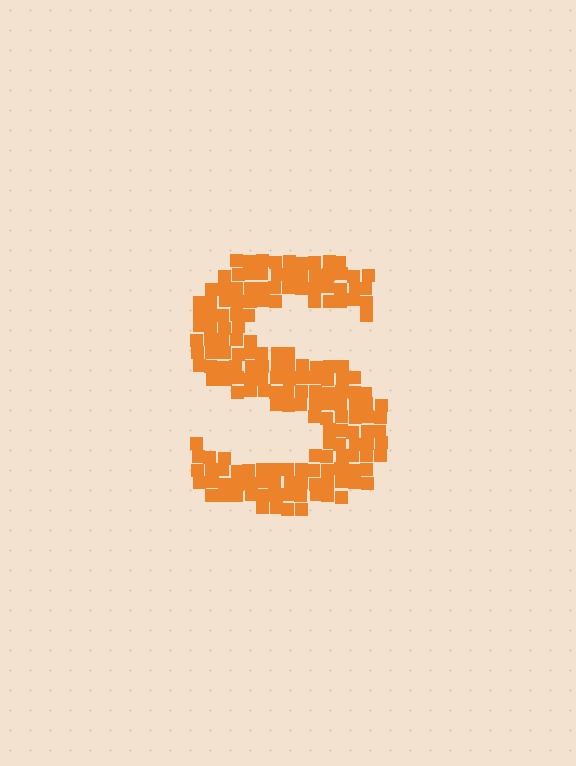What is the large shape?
The large shape is the letter S.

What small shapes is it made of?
It is made of small squares.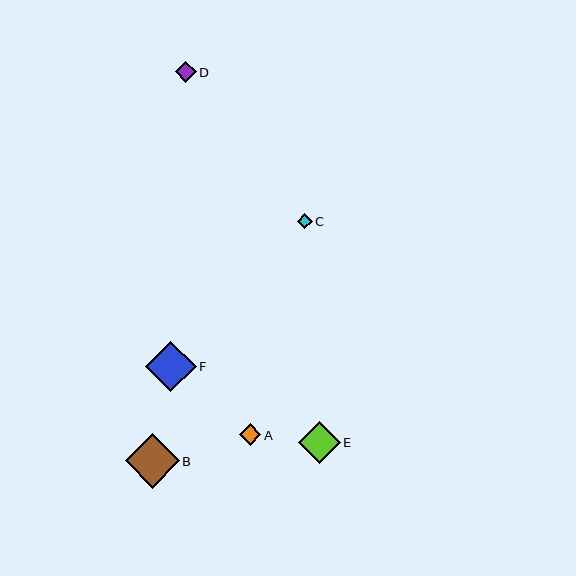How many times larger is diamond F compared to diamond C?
Diamond F is approximately 3.3 times the size of diamond C.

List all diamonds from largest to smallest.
From largest to smallest: B, F, E, A, D, C.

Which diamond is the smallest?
Diamond C is the smallest with a size of approximately 15 pixels.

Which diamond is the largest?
Diamond B is the largest with a size of approximately 54 pixels.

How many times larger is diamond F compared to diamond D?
Diamond F is approximately 2.4 times the size of diamond D.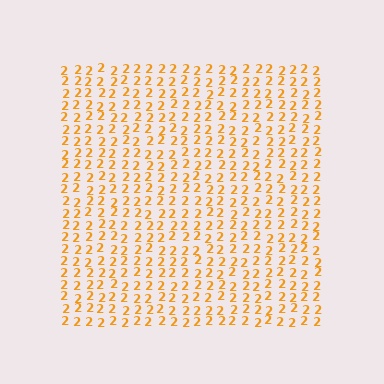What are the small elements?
The small elements are digit 2's.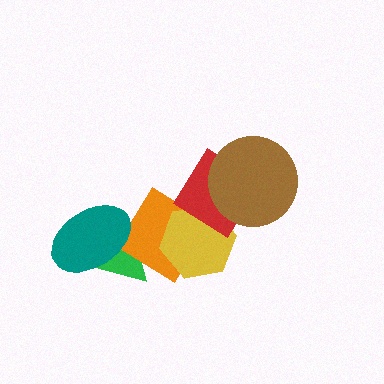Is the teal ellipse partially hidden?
No, no other shape covers it.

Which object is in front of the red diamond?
The brown circle is in front of the red diamond.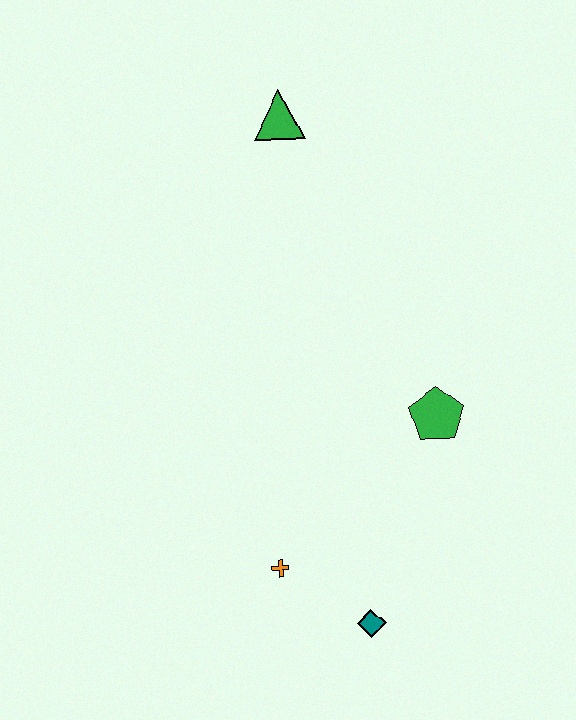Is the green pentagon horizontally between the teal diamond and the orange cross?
No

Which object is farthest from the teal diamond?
The green triangle is farthest from the teal diamond.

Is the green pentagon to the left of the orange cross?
No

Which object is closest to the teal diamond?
The orange cross is closest to the teal diamond.